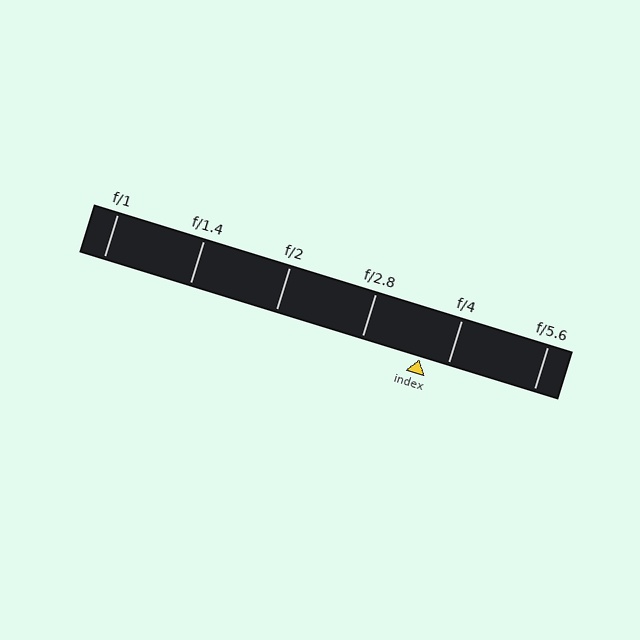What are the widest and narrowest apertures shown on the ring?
The widest aperture shown is f/1 and the narrowest is f/5.6.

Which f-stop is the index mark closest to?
The index mark is closest to f/4.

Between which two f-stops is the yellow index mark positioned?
The index mark is between f/2.8 and f/4.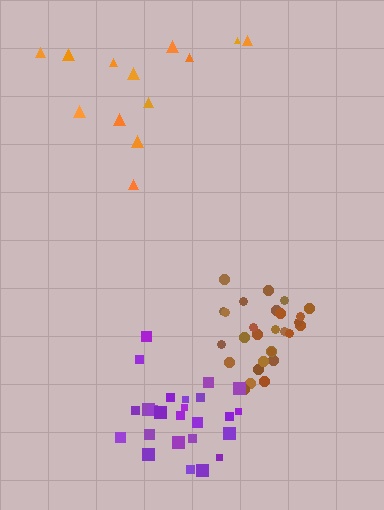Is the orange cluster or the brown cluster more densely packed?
Brown.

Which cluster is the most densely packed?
Brown.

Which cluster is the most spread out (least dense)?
Orange.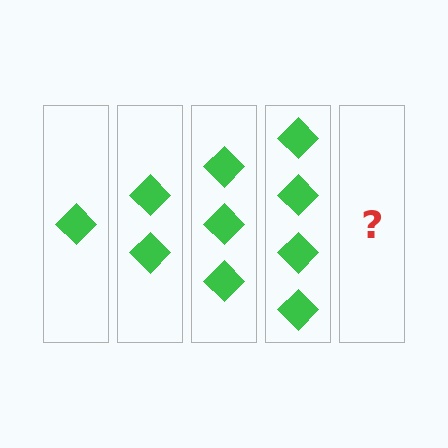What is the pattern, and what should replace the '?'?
The pattern is that each step adds one more diamond. The '?' should be 5 diamonds.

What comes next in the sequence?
The next element should be 5 diamonds.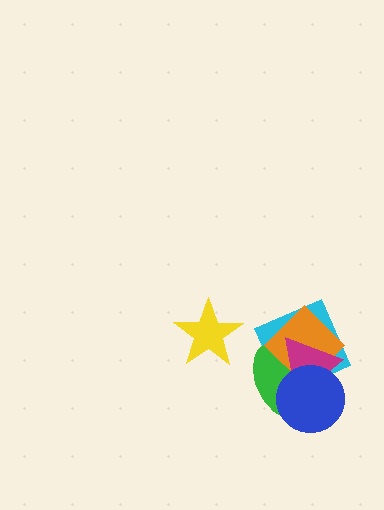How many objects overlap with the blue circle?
4 objects overlap with the blue circle.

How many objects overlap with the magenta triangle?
4 objects overlap with the magenta triangle.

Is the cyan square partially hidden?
Yes, it is partially covered by another shape.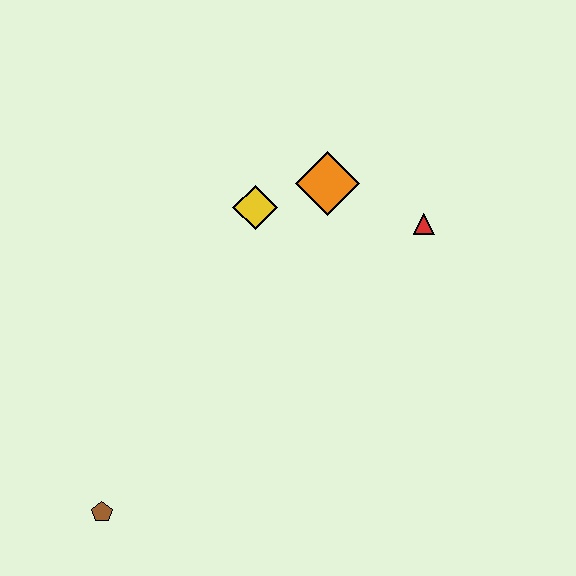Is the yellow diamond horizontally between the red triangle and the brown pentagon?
Yes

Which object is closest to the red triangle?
The orange diamond is closest to the red triangle.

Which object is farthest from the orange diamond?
The brown pentagon is farthest from the orange diamond.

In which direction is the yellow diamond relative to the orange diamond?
The yellow diamond is to the left of the orange diamond.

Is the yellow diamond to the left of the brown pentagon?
No